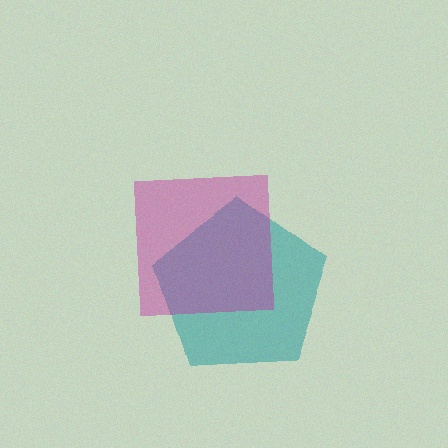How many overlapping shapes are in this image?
There are 2 overlapping shapes in the image.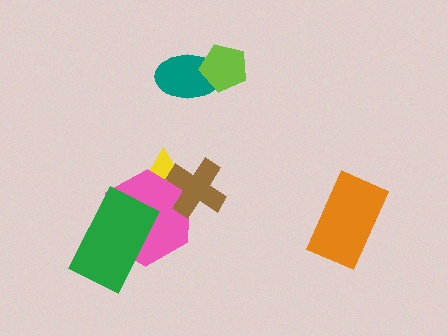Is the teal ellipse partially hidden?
Yes, it is partially covered by another shape.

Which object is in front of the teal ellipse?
The lime pentagon is in front of the teal ellipse.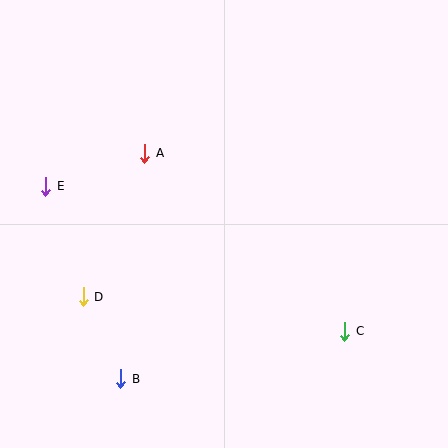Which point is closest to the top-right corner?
Point A is closest to the top-right corner.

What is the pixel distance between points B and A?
The distance between B and A is 227 pixels.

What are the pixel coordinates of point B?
Point B is at (121, 379).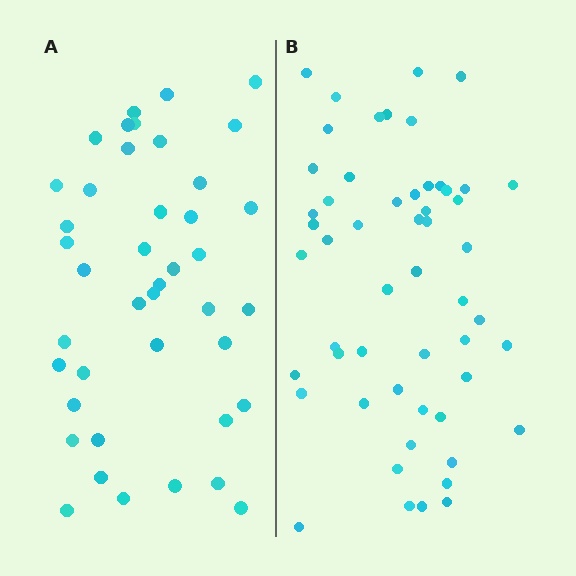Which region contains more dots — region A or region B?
Region B (the right region) has more dots.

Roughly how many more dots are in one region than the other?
Region B has roughly 12 or so more dots than region A.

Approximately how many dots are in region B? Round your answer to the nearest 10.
About 50 dots. (The exact count is 54, which rounds to 50.)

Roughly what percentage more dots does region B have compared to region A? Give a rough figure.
About 30% more.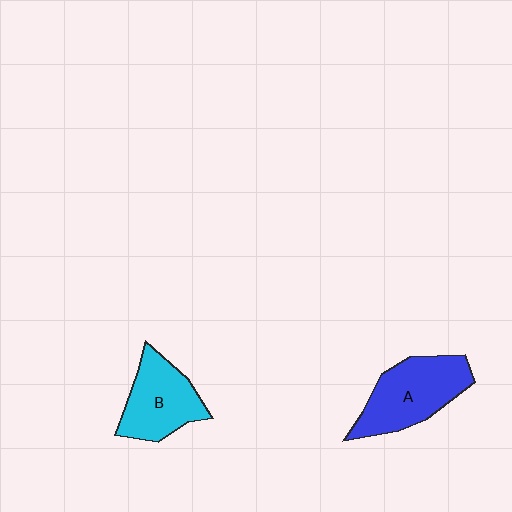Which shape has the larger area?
Shape A (blue).